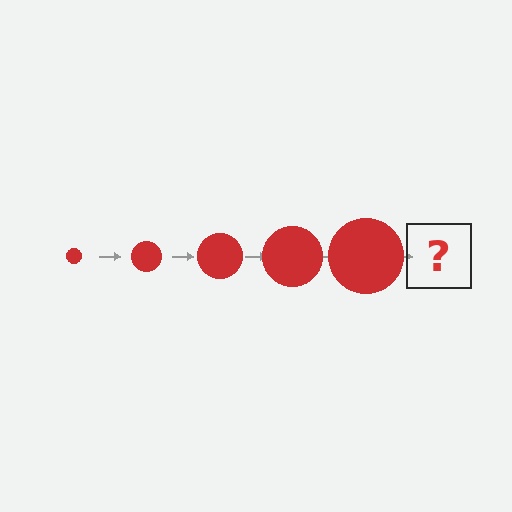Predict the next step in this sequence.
The next step is a red circle, larger than the previous one.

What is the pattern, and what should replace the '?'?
The pattern is that the circle gets progressively larger each step. The '?' should be a red circle, larger than the previous one.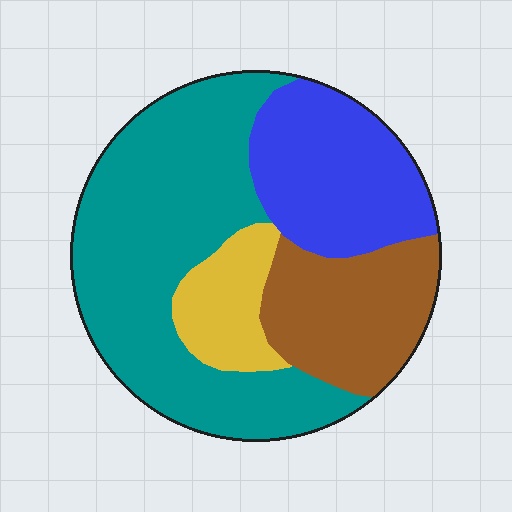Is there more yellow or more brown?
Brown.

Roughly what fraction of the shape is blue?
Blue takes up about one fifth (1/5) of the shape.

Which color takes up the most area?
Teal, at roughly 50%.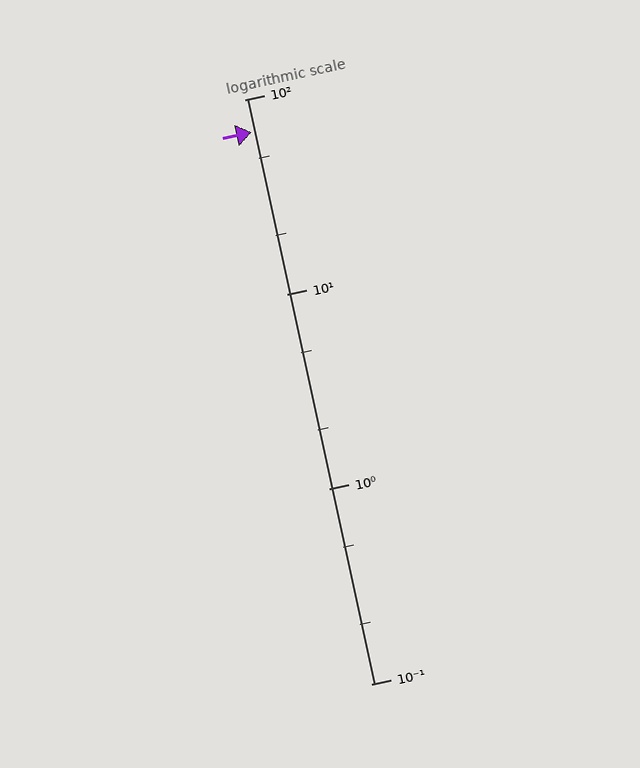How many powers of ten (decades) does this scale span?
The scale spans 3 decades, from 0.1 to 100.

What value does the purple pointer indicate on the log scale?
The pointer indicates approximately 68.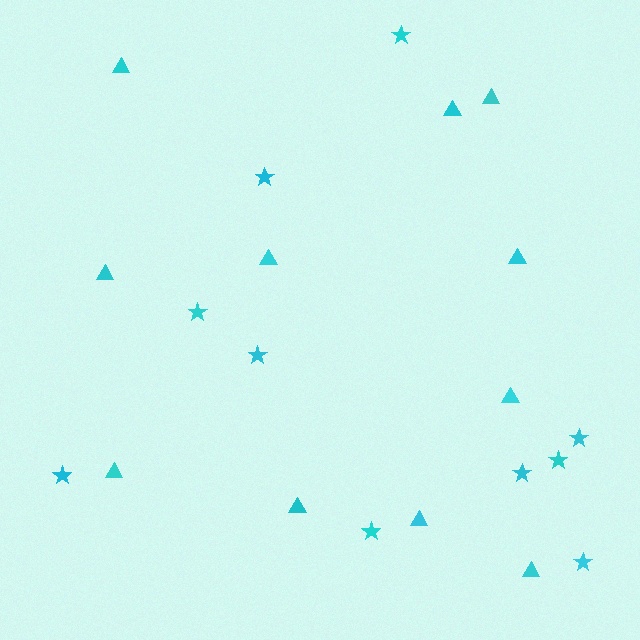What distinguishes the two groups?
There are 2 groups: one group of stars (10) and one group of triangles (11).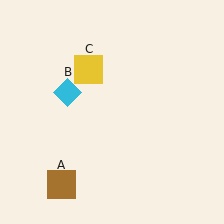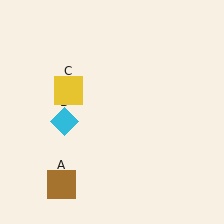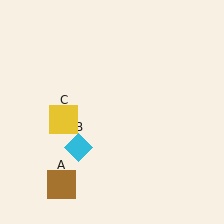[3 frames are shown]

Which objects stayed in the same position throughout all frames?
Brown square (object A) remained stationary.